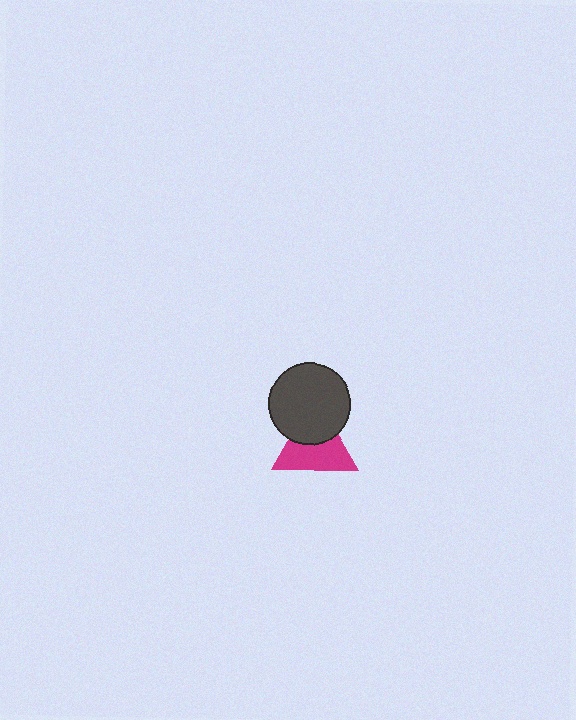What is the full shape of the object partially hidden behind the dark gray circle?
The partially hidden object is a magenta triangle.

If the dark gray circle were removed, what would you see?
You would see the complete magenta triangle.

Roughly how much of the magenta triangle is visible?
About half of it is visible (roughly 60%).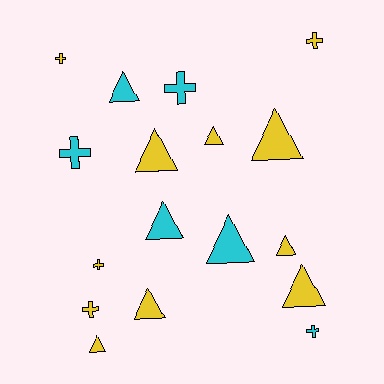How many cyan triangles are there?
There are 3 cyan triangles.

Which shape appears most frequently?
Triangle, with 10 objects.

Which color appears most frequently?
Yellow, with 11 objects.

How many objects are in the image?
There are 17 objects.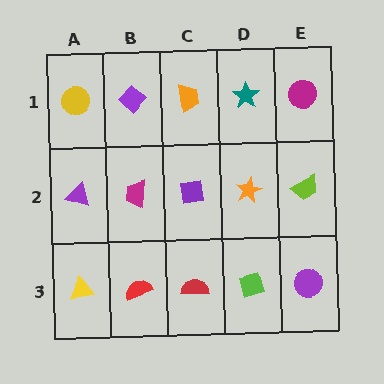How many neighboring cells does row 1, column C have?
3.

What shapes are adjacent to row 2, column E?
A magenta circle (row 1, column E), a purple circle (row 3, column E), an orange star (row 2, column D).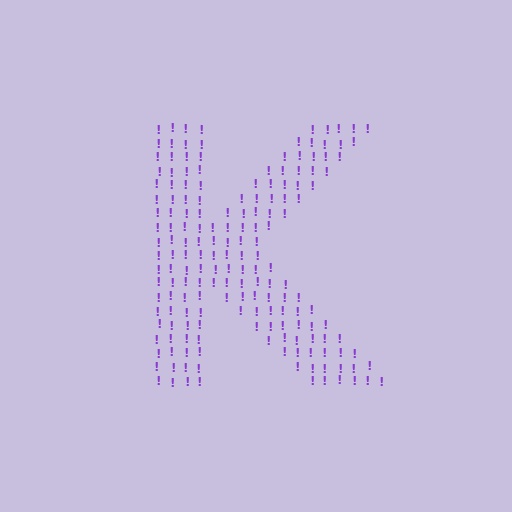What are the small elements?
The small elements are exclamation marks.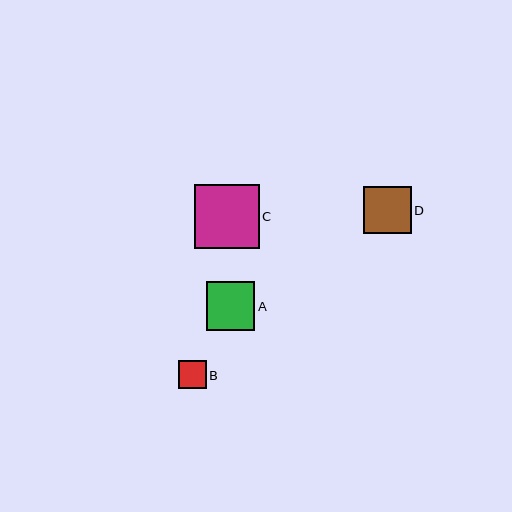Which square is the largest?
Square C is the largest with a size of approximately 65 pixels.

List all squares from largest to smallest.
From largest to smallest: C, A, D, B.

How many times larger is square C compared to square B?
Square C is approximately 2.3 times the size of square B.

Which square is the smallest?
Square B is the smallest with a size of approximately 28 pixels.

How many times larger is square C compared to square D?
Square C is approximately 1.4 times the size of square D.